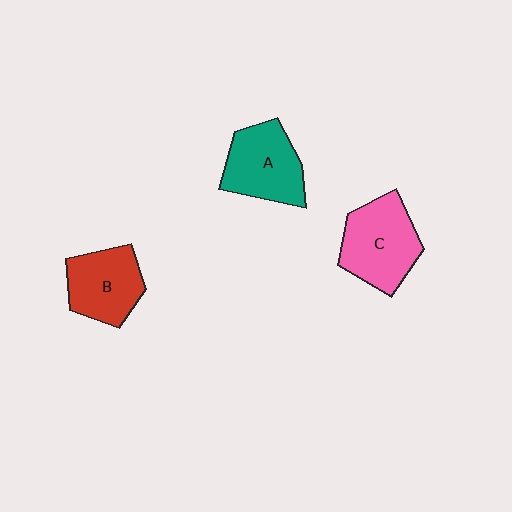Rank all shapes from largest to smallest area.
From largest to smallest: C (pink), A (teal), B (red).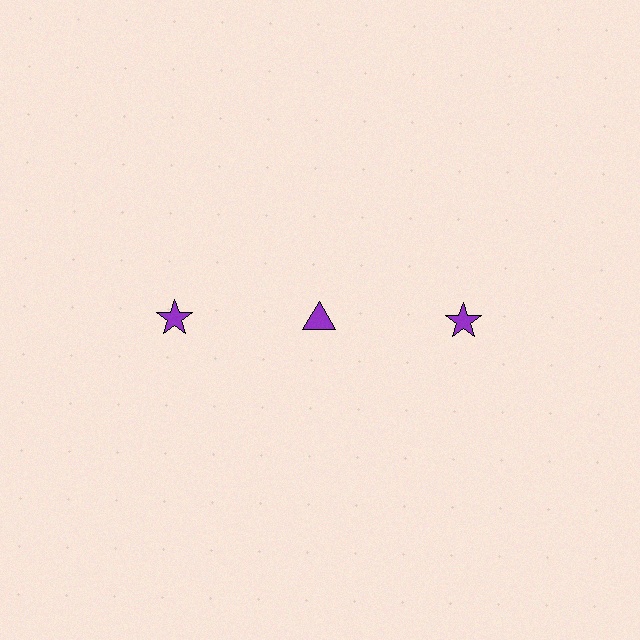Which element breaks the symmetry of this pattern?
The purple triangle in the top row, second from left column breaks the symmetry. All other shapes are purple stars.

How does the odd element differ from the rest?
It has a different shape: triangle instead of star.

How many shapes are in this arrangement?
There are 3 shapes arranged in a grid pattern.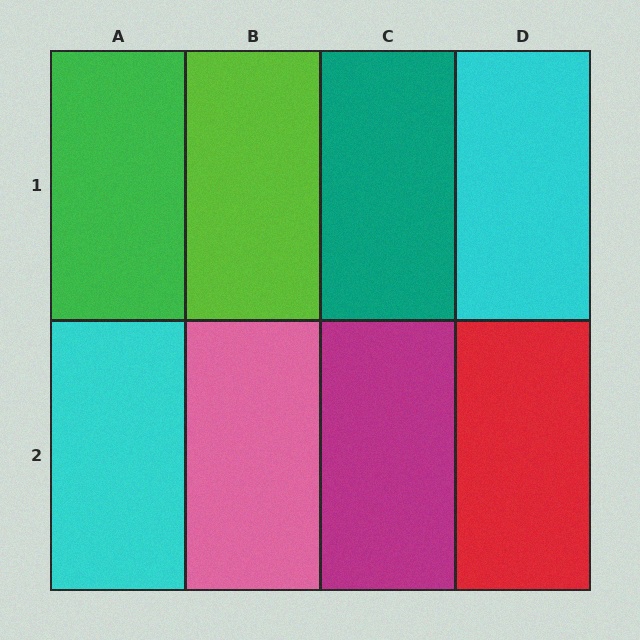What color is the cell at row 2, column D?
Red.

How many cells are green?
1 cell is green.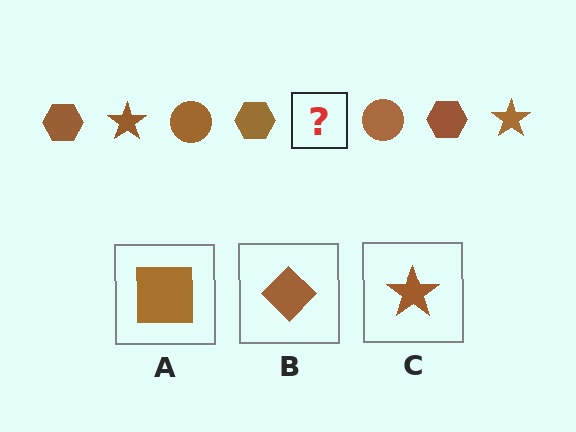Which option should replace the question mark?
Option C.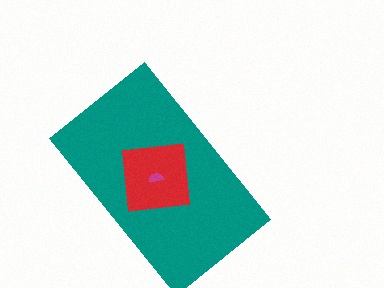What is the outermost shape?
The teal rectangle.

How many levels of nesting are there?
3.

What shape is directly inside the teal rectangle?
The red square.